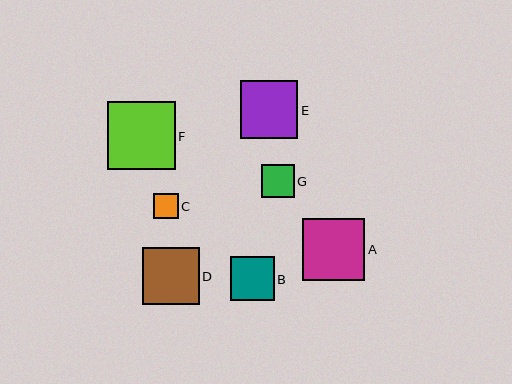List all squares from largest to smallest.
From largest to smallest: F, A, E, D, B, G, C.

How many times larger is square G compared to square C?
Square G is approximately 1.3 times the size of square C.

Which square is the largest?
Square F is the largest with a size of approximately 68 pixels.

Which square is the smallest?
Square C is the smallest with a size of approximately 25 pixels.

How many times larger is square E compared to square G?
Square E is approximately 1.8 times the size of square G.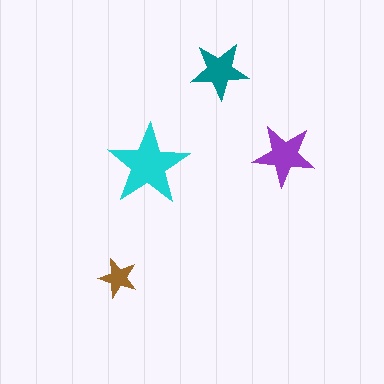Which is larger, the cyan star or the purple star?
The cyan one.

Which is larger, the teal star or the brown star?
The teal one.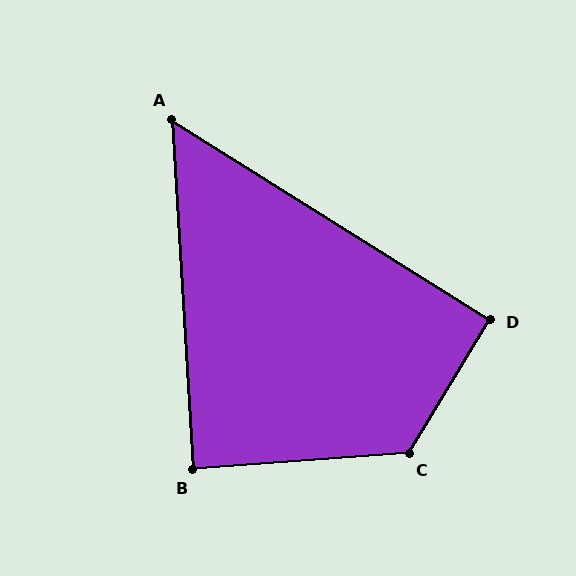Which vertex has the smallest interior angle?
A, at approximately 54 degrees.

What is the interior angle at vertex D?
Approximately 91 degrees (approximately right).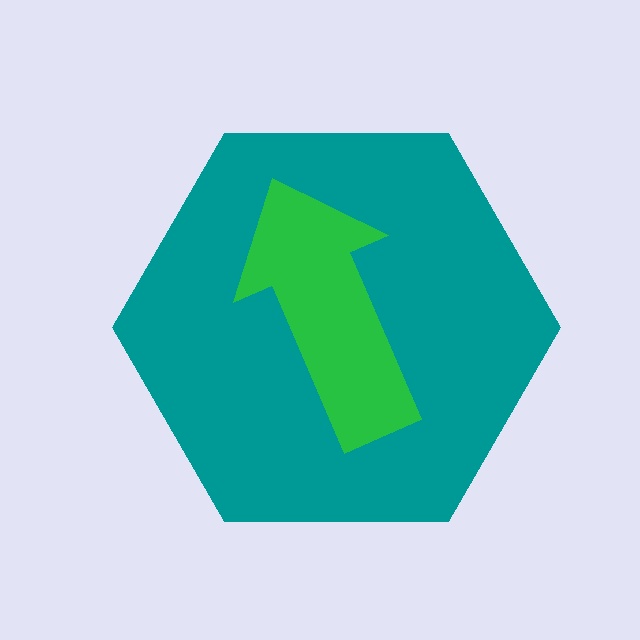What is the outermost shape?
The teal hexagon.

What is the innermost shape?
The green arrow.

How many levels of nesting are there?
2.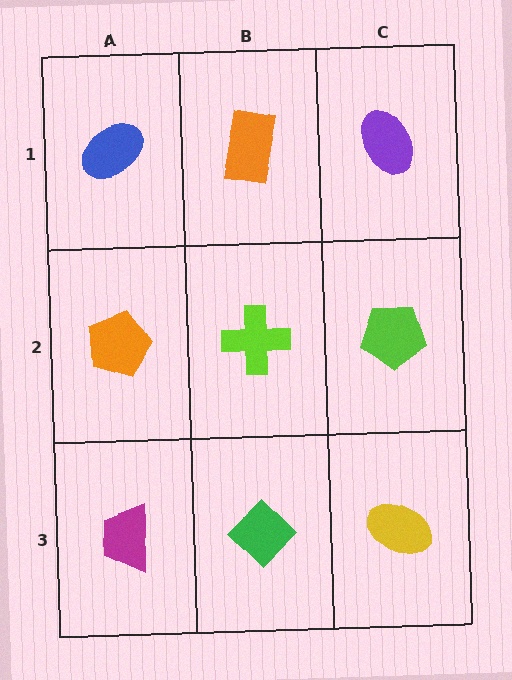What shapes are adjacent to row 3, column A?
An orange pentagon (row 2, column A), a green diamond (row 3, column B).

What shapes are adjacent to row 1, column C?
A lime pentagon (row 2, column C), an orange rectangle (row 1, column B).